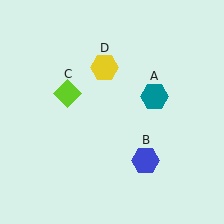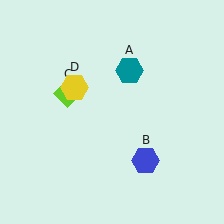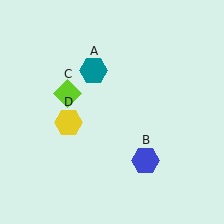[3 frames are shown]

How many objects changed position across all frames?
2 objects changed position: teal hexagon (object A), yellow hexagon (object D).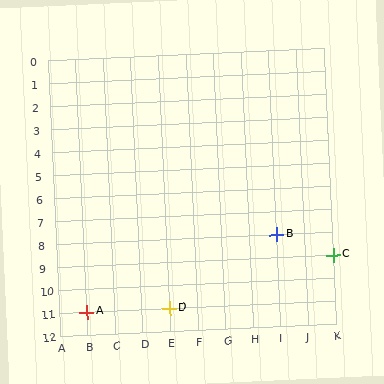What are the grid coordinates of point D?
Point D is at grid coordinates (E, 11).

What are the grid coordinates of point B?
Point B is at grid coordinates (I, 8).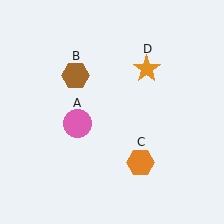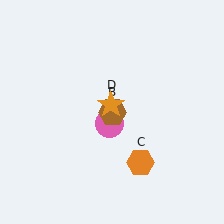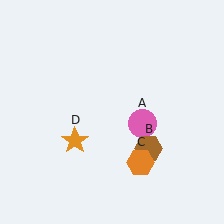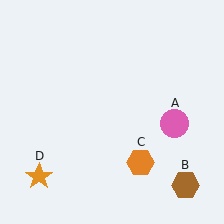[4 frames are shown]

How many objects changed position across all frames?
3 objects changed position: pink circle (object A), brown hexagon (object B), orange star (object D).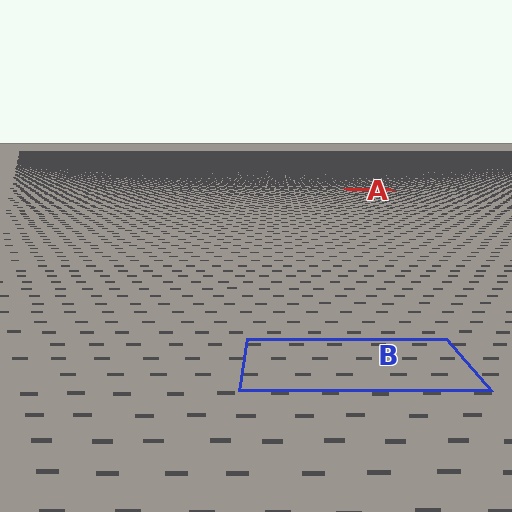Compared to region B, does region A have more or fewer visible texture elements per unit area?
Region A has more texture elements per unit area — they are packed more densely because it is farther away.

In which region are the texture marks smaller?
The texture marks are smaller in region A, because it is farther away.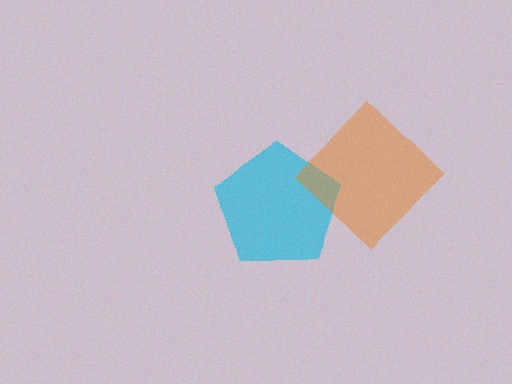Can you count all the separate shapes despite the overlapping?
Yes, there are 2 separate shapes.